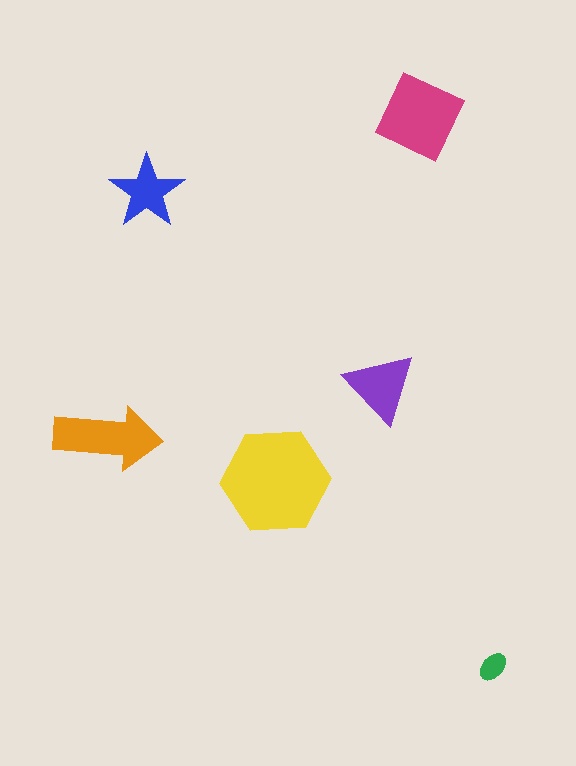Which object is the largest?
The yellow hexagon.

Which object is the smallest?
The green ellipse.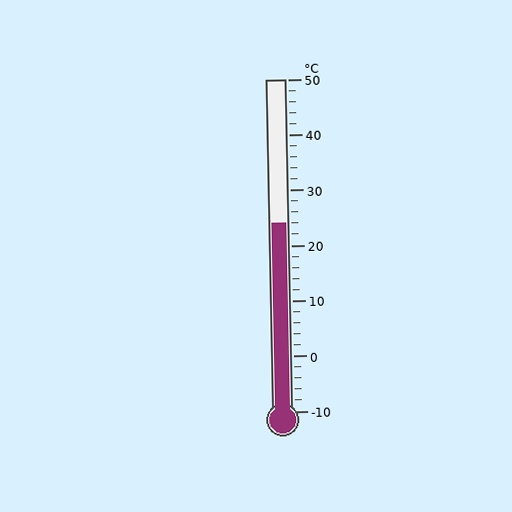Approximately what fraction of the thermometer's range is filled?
The thermometer is filled to approximately 55% of its range.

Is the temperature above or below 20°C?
The temperature is above 20°C.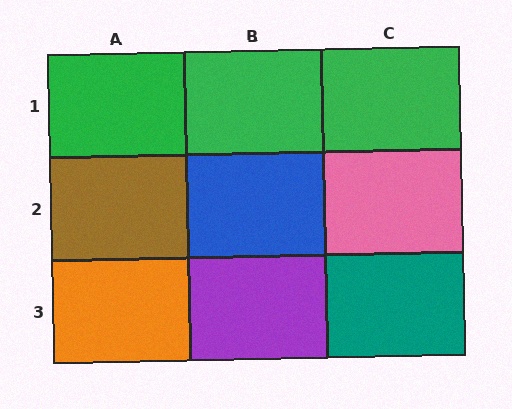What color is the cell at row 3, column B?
Purple.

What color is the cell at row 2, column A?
Brown.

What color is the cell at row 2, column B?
Blue.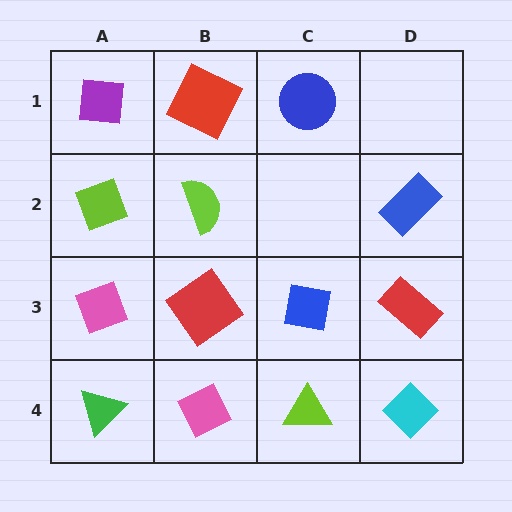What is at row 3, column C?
A blue square.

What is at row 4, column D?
A cyan diamond.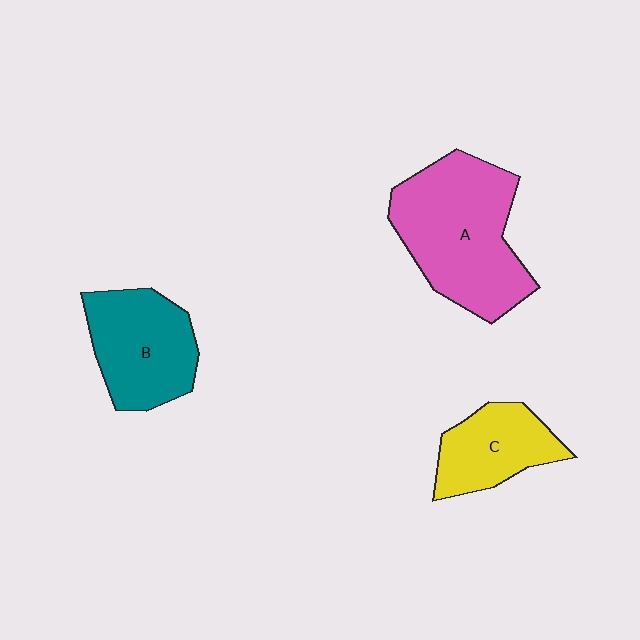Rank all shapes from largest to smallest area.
From largest to smallest: A (pink), B (teal), C (yellow).